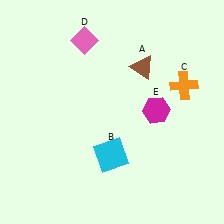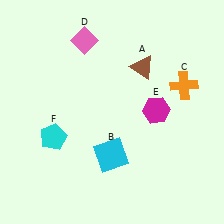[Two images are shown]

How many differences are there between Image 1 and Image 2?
There is 1 difference between the two images.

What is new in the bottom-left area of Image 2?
A cyan pentagon (F) was added in the bottom-left area of Image 2.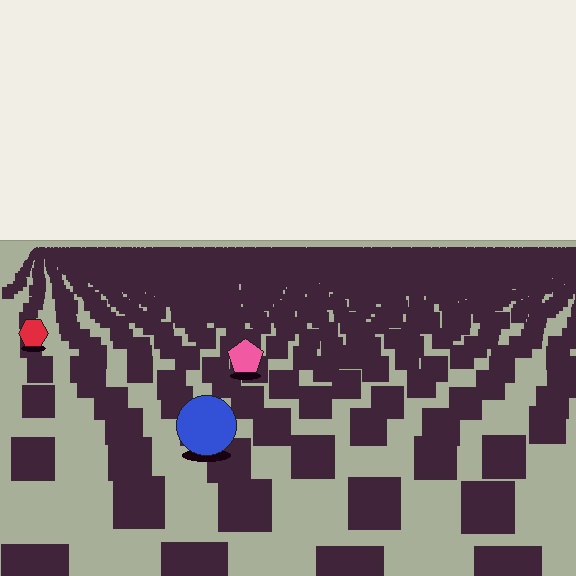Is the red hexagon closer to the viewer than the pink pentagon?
No. The pink pentagon is closer — you can tell from the texture gradient: the ground texture is coarser near it.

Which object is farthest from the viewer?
The red hexagon is farthest from the viewer. It appears smaller and the ground texture around it is denser.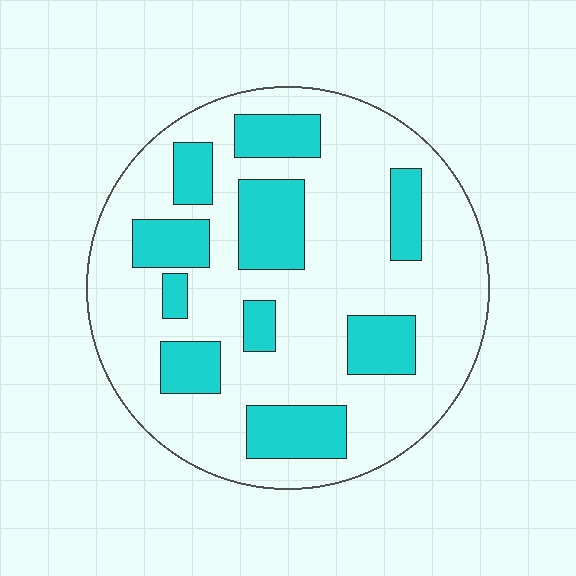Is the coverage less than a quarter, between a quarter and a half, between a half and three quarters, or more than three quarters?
Between a quarter and a half.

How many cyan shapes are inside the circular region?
10.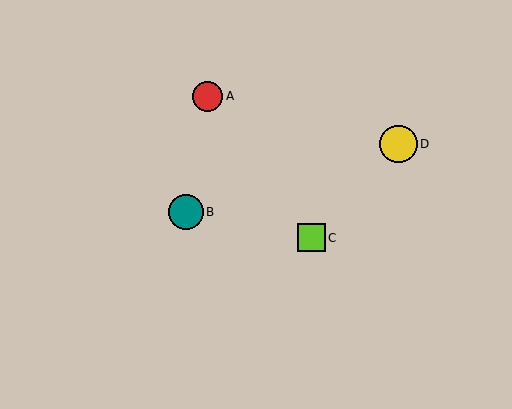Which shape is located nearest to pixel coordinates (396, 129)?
The yellow circle (labeled D) at (399, 144) is nearest to that location.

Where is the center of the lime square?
The center of the lime square is at (312, 238).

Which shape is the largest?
The yellow circle (labeled D) is the largest.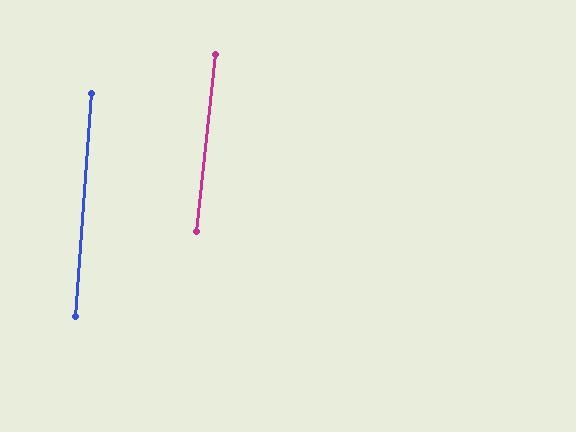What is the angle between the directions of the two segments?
Approximately 2 degrees.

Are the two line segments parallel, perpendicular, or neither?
Parallel — their directions differ by only 1.9°.